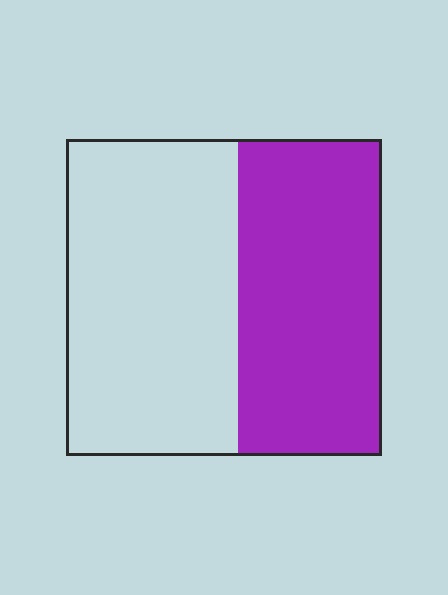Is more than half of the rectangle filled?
No.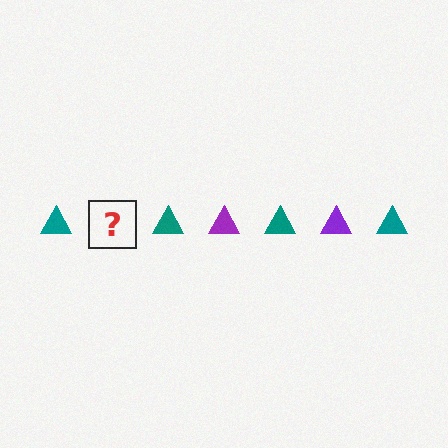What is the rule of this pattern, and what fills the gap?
The rule is that the pattern cycles through teal, purple triangles. The gap should be filled with a purple triangle.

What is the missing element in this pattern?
The missing element is a purple triangle.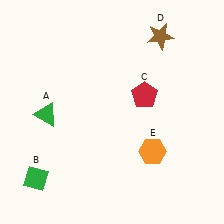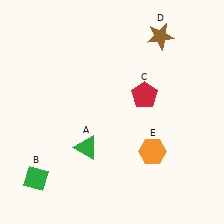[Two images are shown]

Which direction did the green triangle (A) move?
The green triangle (A) moved right.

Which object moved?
The green triangle (A) moved right.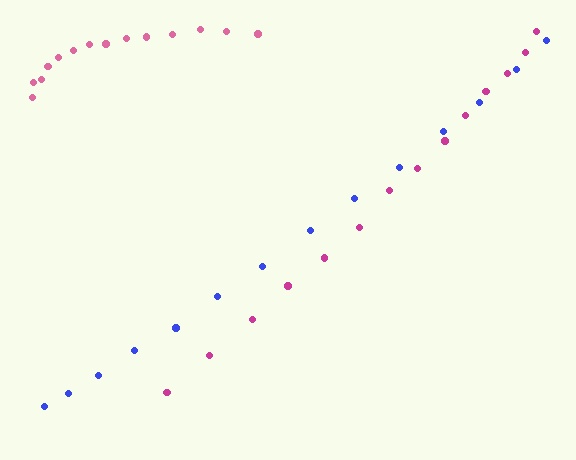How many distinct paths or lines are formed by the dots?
There are 3 distinct paths.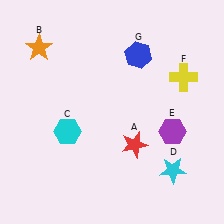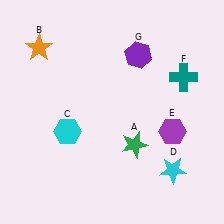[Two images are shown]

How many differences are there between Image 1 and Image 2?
There are 3 differences between the two images.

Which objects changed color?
A changed from red to green. F changed from yellow to teal. G changed from blue to purple.